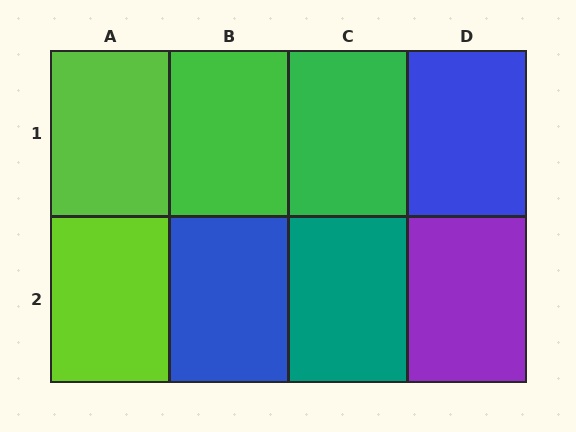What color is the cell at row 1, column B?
Green.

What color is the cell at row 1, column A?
Lime.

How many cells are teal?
1 cell is teal.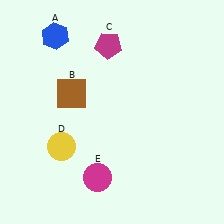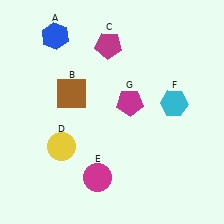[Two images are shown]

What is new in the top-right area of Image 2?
A cyan hexagon (F) was added in the top-right area of Image 2.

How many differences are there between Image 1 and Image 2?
There are 2 differences between the two images.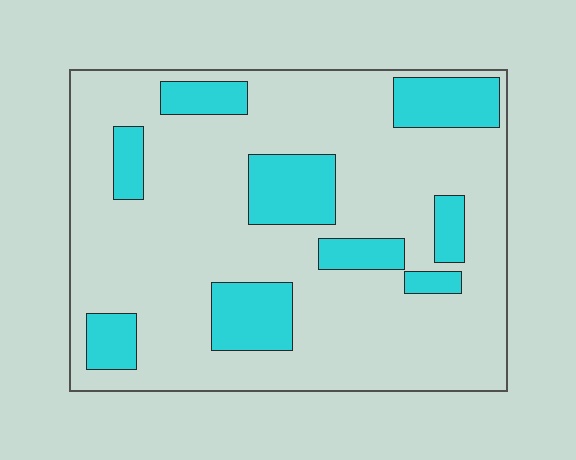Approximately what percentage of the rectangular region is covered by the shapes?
Approximately 20%.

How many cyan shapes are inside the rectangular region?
9.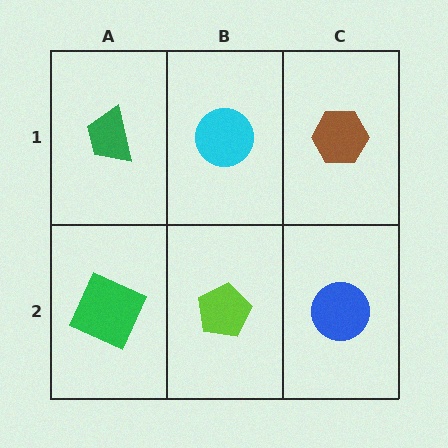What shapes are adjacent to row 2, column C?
A brown hexagon (row 1, column C), a lime pentagon (row 2, column B).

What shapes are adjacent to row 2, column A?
A green trapezoid (row 1, column A), a lime pentagon (row 2, column B).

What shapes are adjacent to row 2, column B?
A cyan circle (row 1, column B), a green square (row 2, column A), a blue circle (row 2, column C).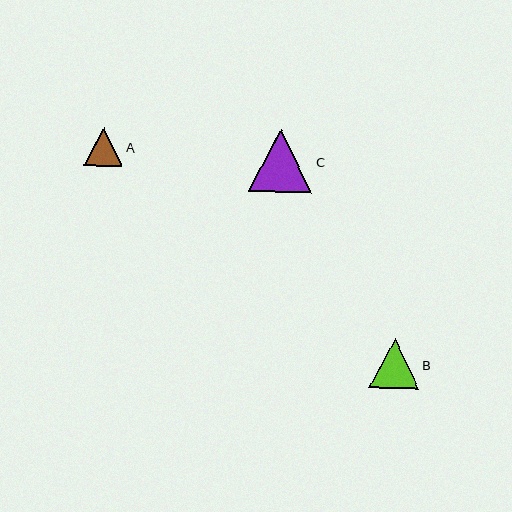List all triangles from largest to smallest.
From largest to smallest: C, B, A.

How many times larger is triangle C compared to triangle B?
Triangle C is approximately 1.3 times the size of triangle B.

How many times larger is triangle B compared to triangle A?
Triangle B is approximately 1.3 times the size of triangle A.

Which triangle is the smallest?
Triangle A is the smallest with a size of approximately 39 pixels.